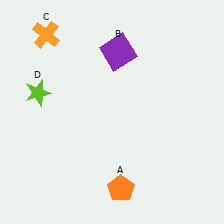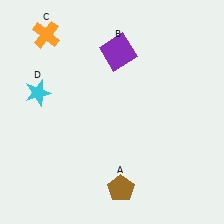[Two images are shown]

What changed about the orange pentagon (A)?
In Image 1, A is orange. In Image 2, it changed to brown.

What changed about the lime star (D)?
In Image 1, D is lime. In Image 2, it changed to cyan.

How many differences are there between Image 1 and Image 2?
There are 2 differences between the two images.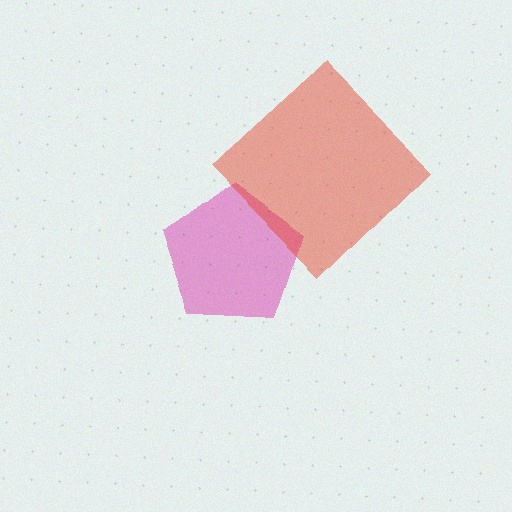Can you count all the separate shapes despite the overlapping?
Yes, there are 2 separate shapes.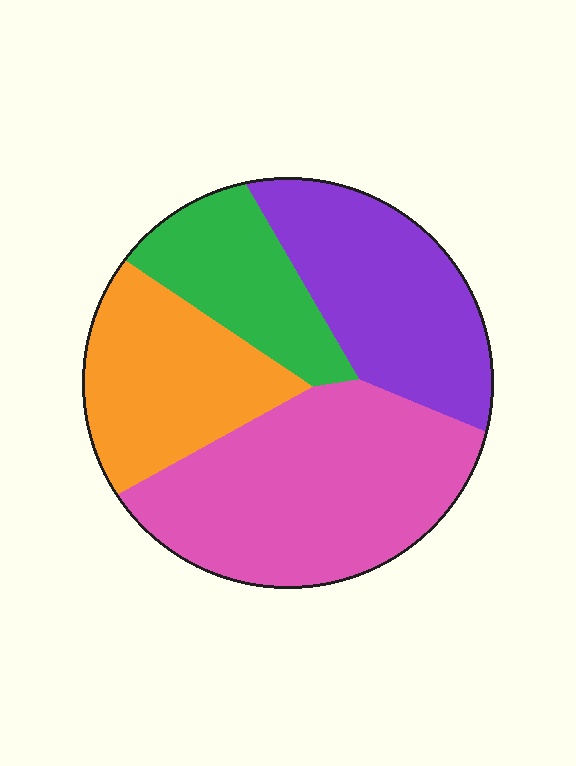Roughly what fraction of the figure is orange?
Orange takes up about one fifth (1/5) of the figure.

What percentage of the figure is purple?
Purple takes up about one quarter (1/4) of the figure.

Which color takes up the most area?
Pink, at roughly 35%.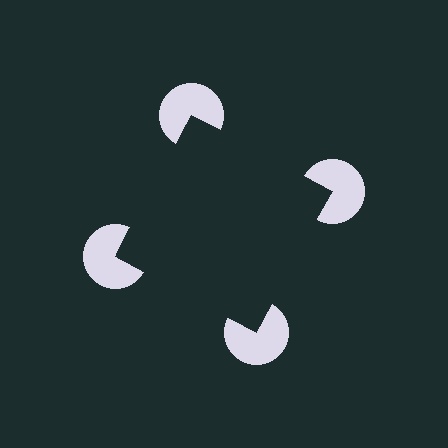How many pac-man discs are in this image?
There are 4 — one at each vertex of the illusory square.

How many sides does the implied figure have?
4 sides.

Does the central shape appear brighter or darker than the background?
It typically appears slightly darker than the background, even though no actual brightness change is drawn.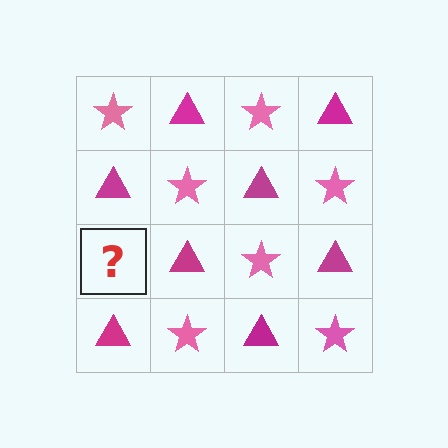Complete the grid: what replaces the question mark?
The question mark should be replaced with a pink star.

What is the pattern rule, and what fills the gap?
The rule is that it alternates pink star and magenta triangle in a checkerboard pattern. The gap should be filled with a pink star.